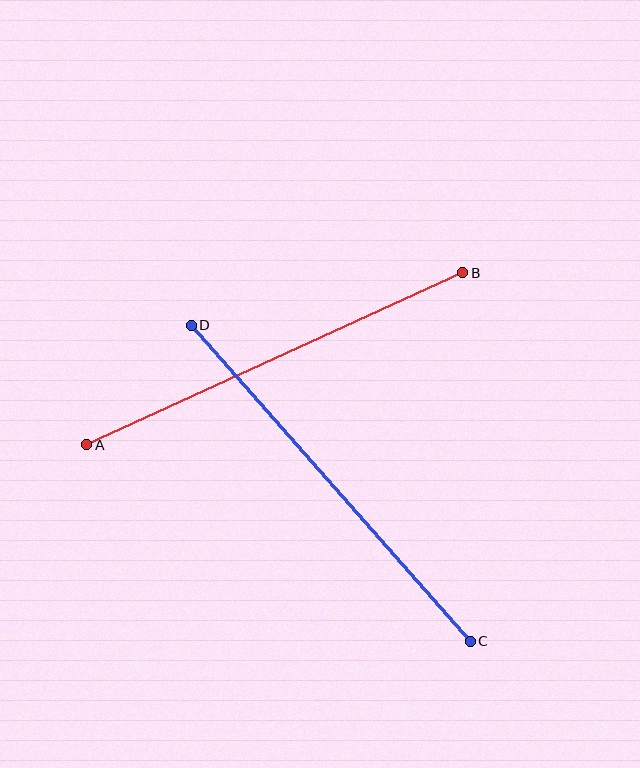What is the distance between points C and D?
The distance is approximately 421 pixels.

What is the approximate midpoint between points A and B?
The midpoint is at approximately (275, 359) pixels.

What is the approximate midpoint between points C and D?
The midpoint is at approximately (331, 483) pixels.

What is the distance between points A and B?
The distance is approximately 413 pixels.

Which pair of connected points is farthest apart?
Points C and D are farthest apart.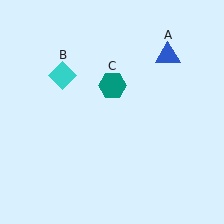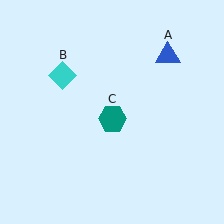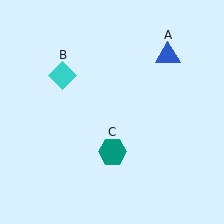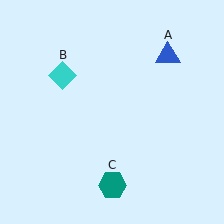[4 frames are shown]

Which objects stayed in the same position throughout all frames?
Blue triangle (object A) and cyan diamond (object B) remained stationary.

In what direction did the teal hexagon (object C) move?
The teal hexagon (object C) moved down.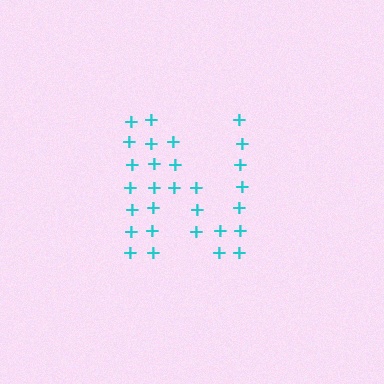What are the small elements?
The small elements are plus signs.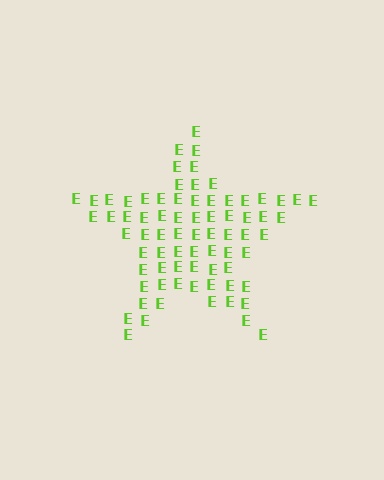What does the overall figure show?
The overall figure shows a star.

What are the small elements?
The small elements are letter E's.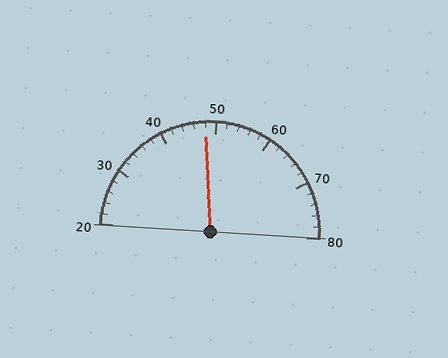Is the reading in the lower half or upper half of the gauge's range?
The reading is in the lower half of the range (20 to 80).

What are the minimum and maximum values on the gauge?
The gauge ranges from 20 to 80.